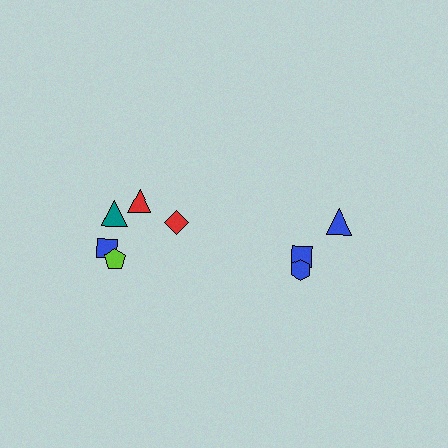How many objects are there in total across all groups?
There are 9 objects.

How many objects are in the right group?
There are 3 objects.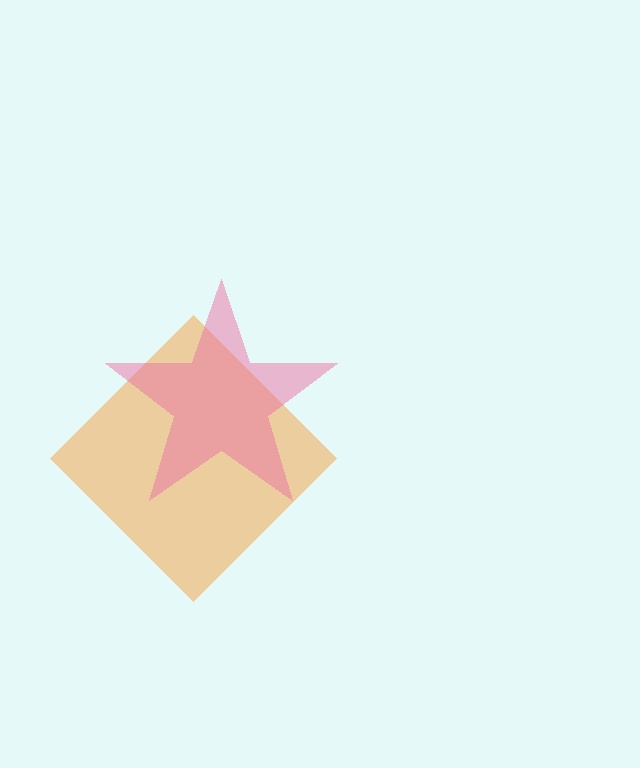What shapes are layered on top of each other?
The layered shapes are: an orange diamond, a pink star.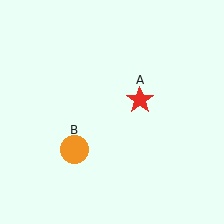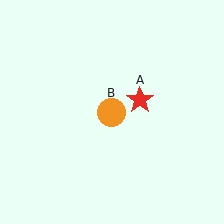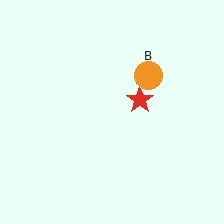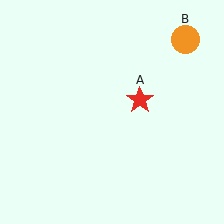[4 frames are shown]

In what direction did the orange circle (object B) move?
The orange circle (object B) moved up and to the right.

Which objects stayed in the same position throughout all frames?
Red star (object A) remained stationary.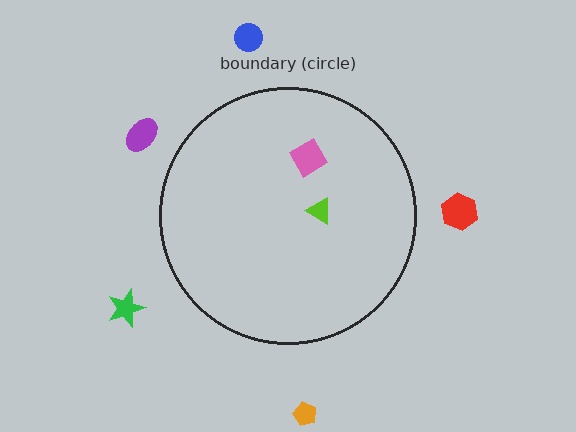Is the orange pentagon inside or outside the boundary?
Outside.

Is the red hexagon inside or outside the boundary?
Outside.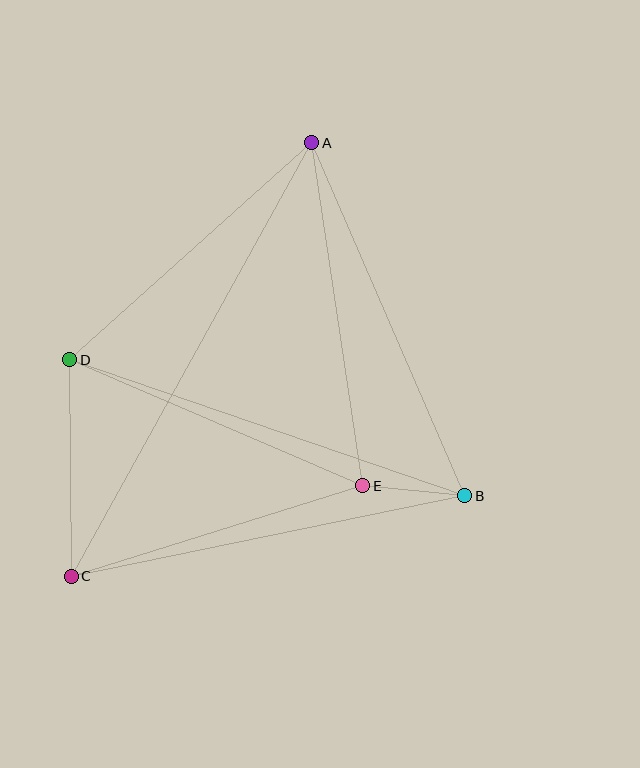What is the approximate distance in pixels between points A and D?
The distance between A and D is approximately 325 pixels.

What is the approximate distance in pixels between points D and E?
The distance between D and E is approximately 319 pixels.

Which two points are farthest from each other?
Points A and C are farthest from each other.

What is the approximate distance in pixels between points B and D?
The distance between B and D is approximately 418 pixels.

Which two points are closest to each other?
Points B and E are closest to each other.